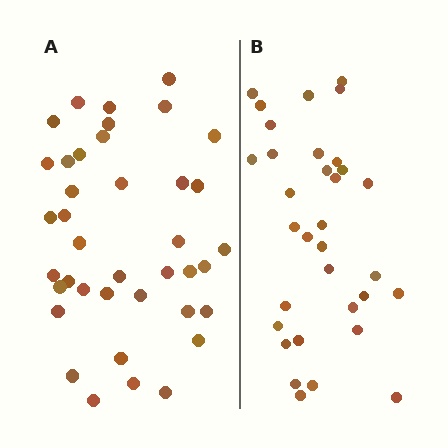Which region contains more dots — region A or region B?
Region A (the left region) has more dots.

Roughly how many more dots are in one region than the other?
Region A has about 6 more dots than region B.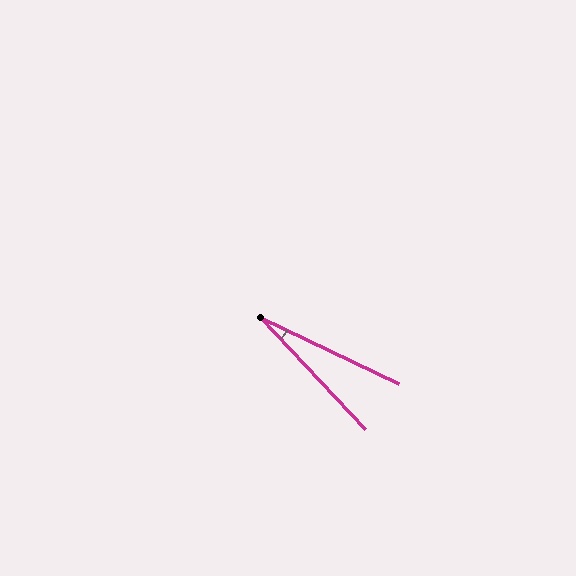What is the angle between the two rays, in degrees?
Approximately 22 degrees.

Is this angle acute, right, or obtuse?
It is acute.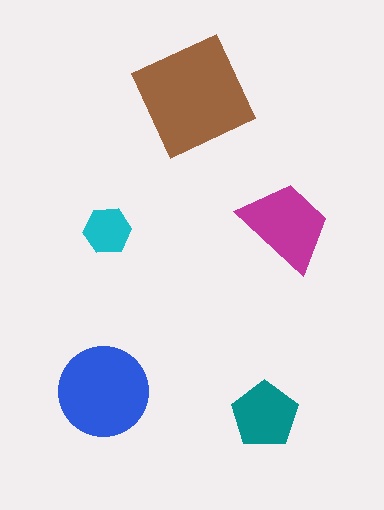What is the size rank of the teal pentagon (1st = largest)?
4th.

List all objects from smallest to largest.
The cyan hexagon, the teal pentagon, the magenta trapezoid, the blue circle, the brown square.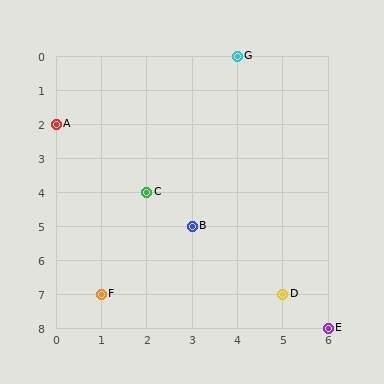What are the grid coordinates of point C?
Point C is at grid coordinates (2, 4).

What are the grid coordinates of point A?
Point A is at grid coordinates (0, 2).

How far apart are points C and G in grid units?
Points C and G are 2 columns and 4 rows apart (about 4.5 grid units diagonally).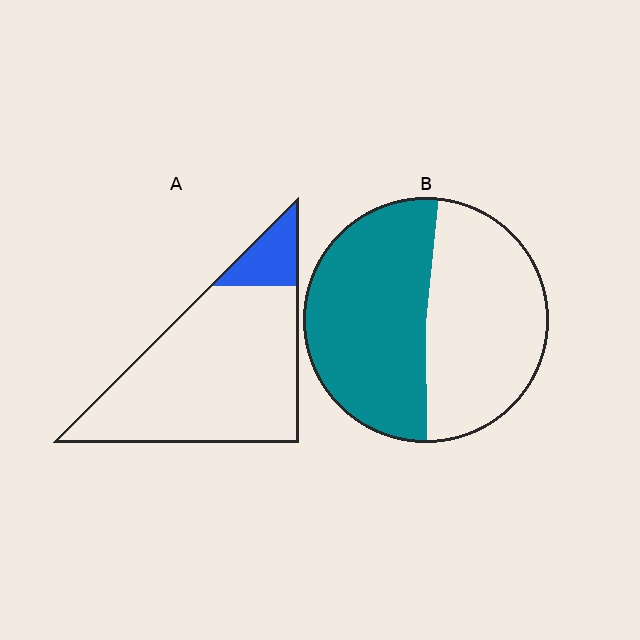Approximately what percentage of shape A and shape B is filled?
A is approximately 15% and B is approximately 50%.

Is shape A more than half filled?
No.